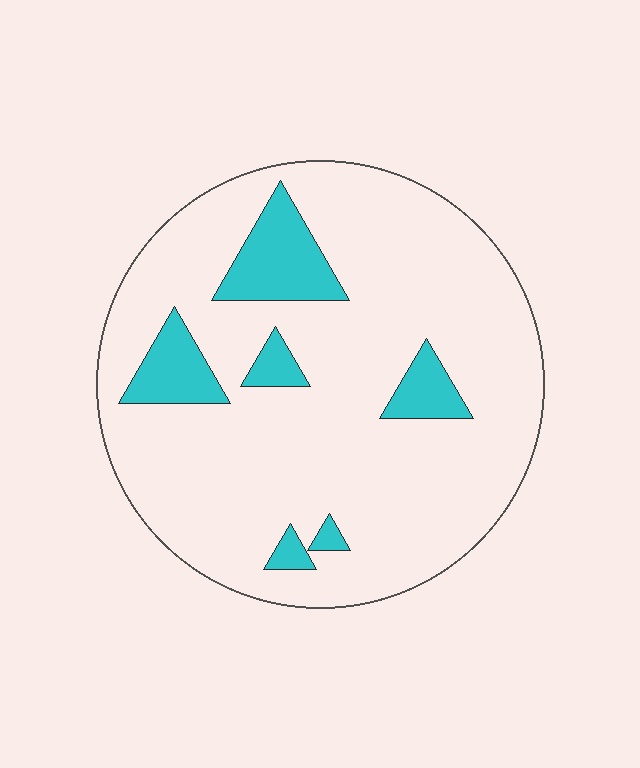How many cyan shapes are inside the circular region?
6.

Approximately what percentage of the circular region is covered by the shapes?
Approximately 15%.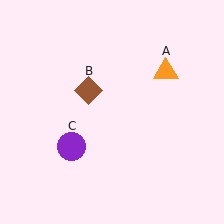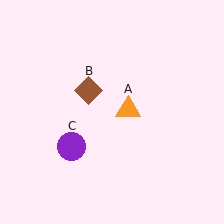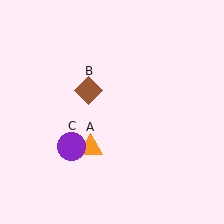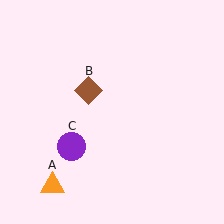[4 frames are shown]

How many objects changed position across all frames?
1 object changed position: orange triangle (object A).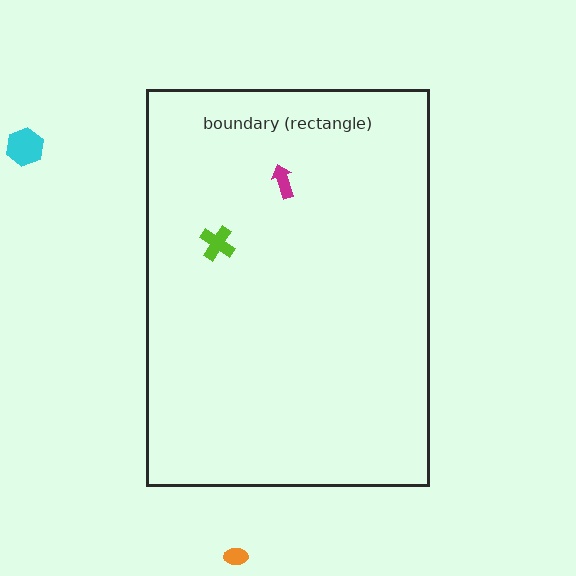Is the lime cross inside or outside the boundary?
Inside.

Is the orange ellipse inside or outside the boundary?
Outside.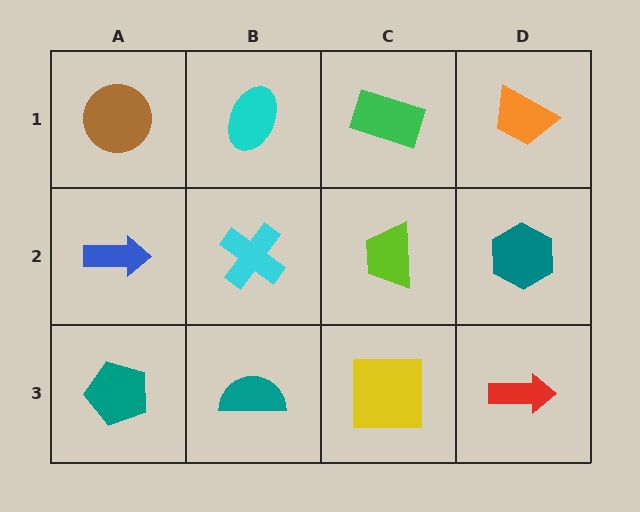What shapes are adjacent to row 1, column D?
A teal hexagon (row 2, column D), a green rectangle (row 1, column C).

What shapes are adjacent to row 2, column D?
An orange trapezoid (row 1, column D), a red arrow (row 3, column D), a lime trapezoid (row 2, column C).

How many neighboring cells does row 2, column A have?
3.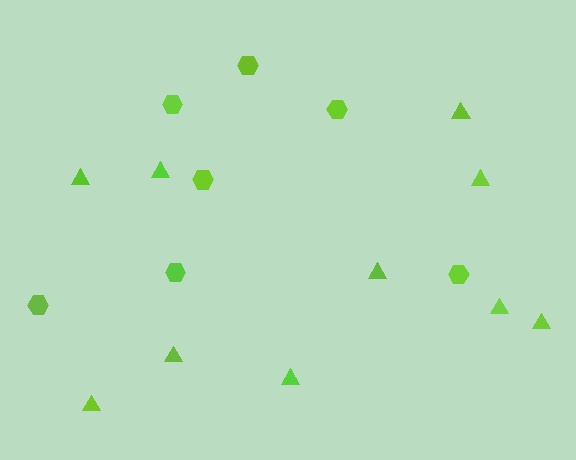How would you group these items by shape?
There are 2 groups: one group of triangles (10) and one group of hexagons (7).